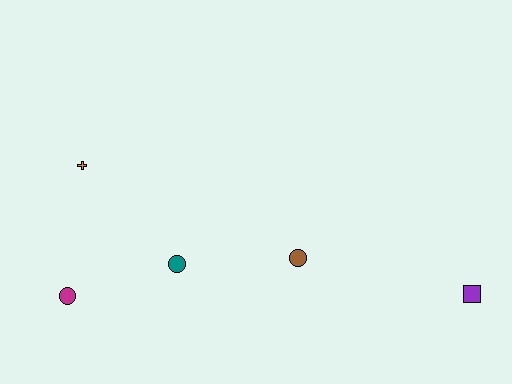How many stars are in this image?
There are no stars.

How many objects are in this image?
There are 5 objects.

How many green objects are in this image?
There are no green objects.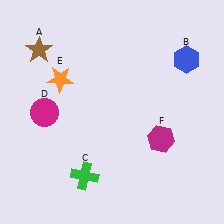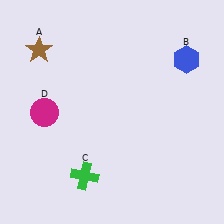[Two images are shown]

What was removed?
The orange star (E), the magenta hexagon (F) were removed in Image 2.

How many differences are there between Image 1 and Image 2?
There are 2 differences between the two images.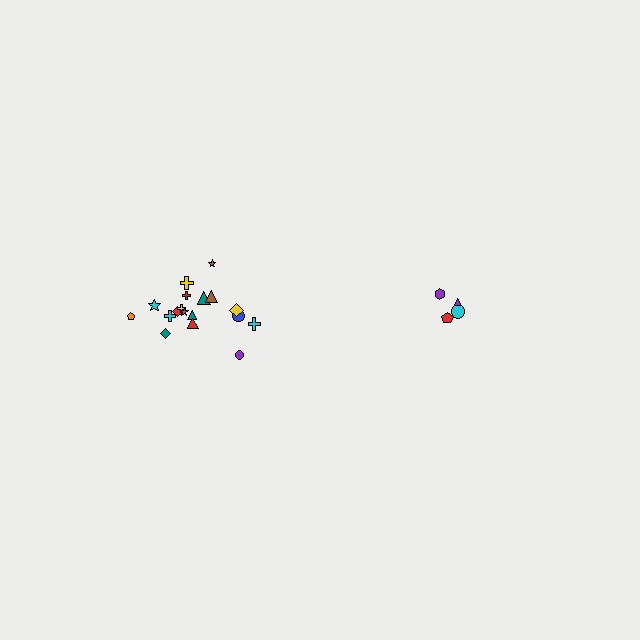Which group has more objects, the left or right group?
The left group.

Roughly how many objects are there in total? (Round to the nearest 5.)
Roughly 20 objects in total.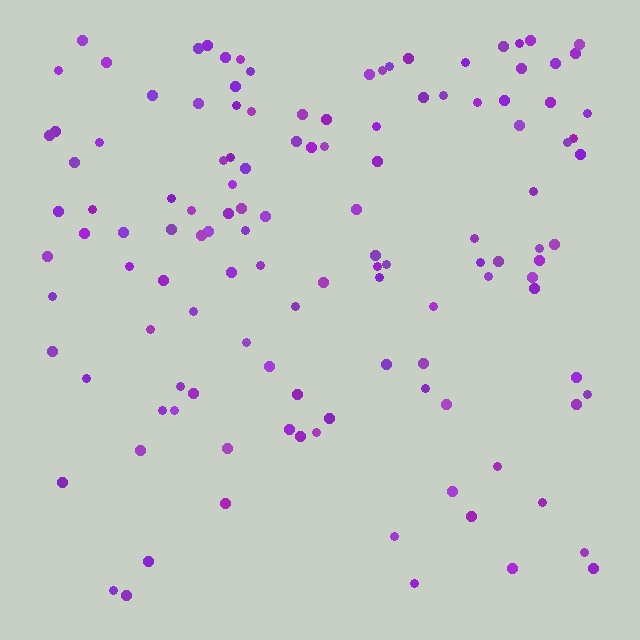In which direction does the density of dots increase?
From bottom to top, with the top side densest.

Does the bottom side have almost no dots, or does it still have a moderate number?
Still a moderate number, just noticeably fewer than the top.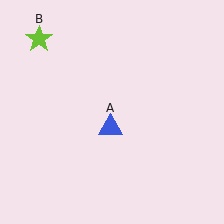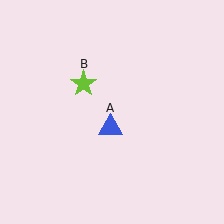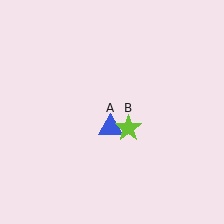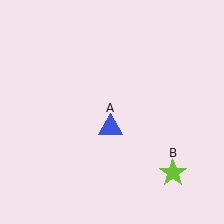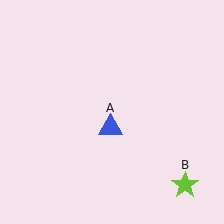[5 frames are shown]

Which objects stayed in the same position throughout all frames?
Blue triangle (object A) remained stationary.